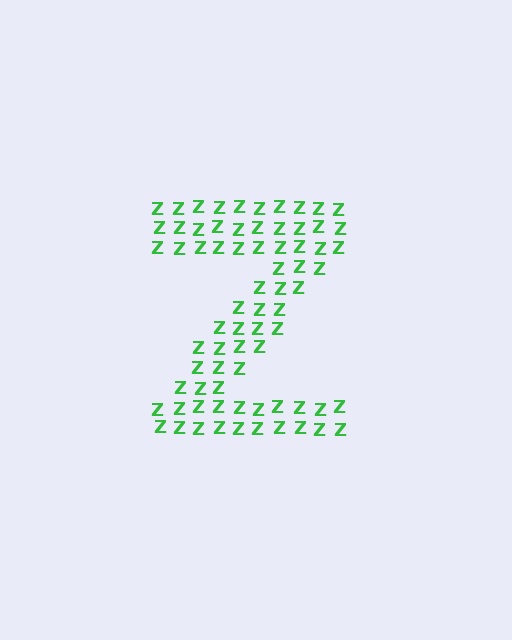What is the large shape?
The large shape is the letter Z.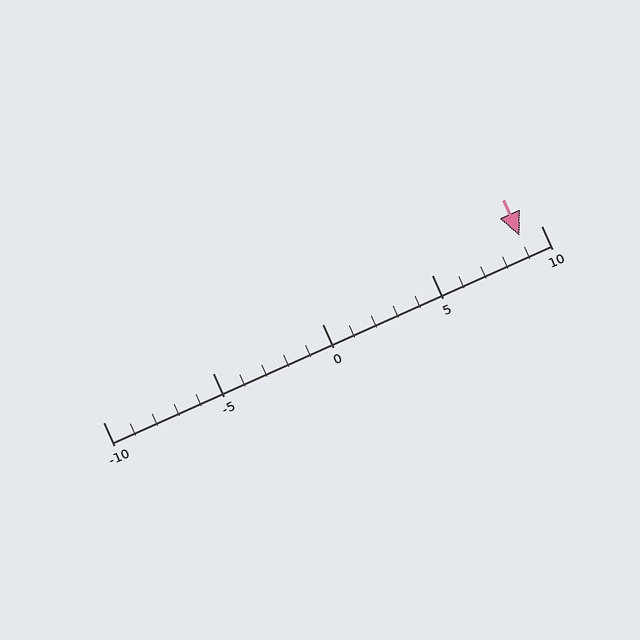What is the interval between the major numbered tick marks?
The major tick marks are spaced 5 units apart.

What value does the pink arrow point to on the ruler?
The pink arrow points to approximately 9.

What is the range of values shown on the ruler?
The ruler shows values from -10 to 10.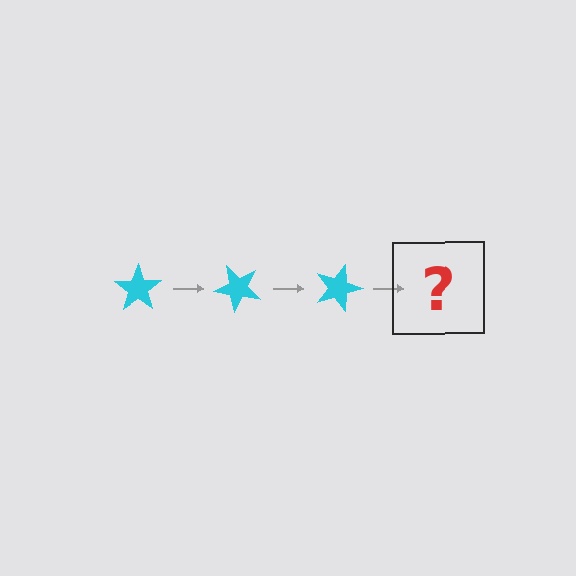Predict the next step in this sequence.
The next step is a cyan star rotated 135 degrees.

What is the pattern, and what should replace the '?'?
The pattern is that the star rotates 45 degrees each step. The '?' should be a cyan star rotated 135 degrees.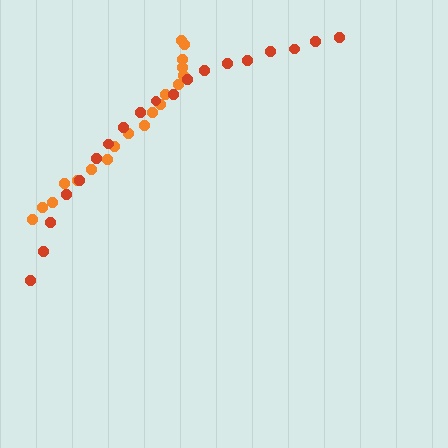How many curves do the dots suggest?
There are 2 distinct paths.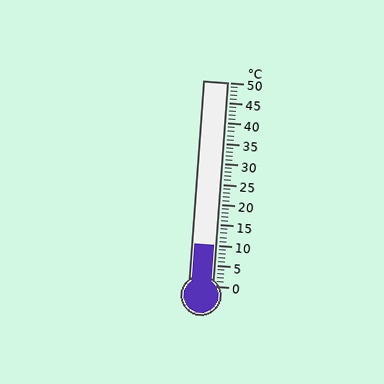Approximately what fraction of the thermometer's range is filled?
The thermometer is filled to approximately 20% of its range.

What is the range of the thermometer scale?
The thermometer scale ranges from 0°C to 50°C.